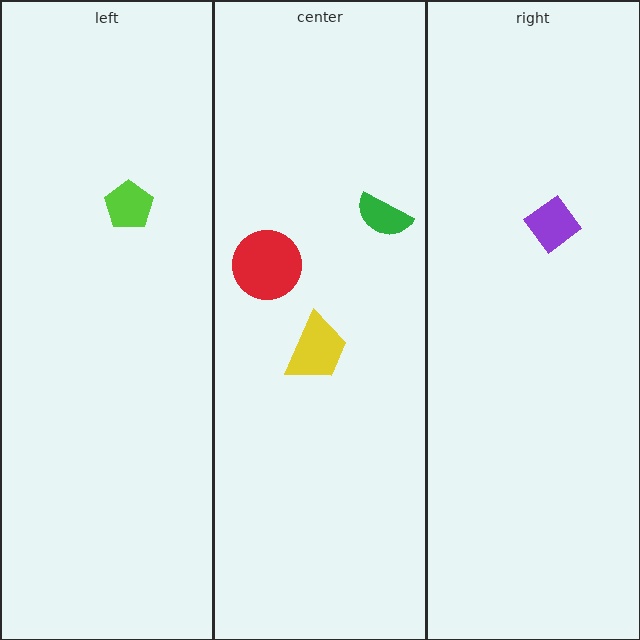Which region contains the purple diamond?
The right region.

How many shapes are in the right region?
1.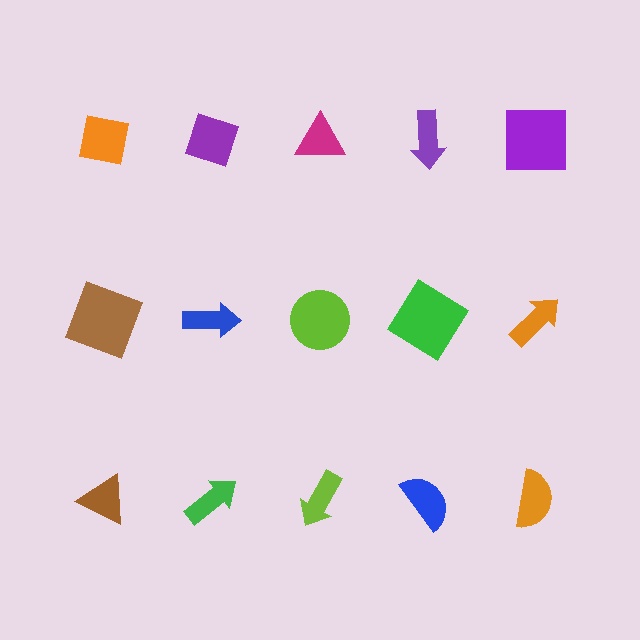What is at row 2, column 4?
A green diamond.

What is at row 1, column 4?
A purple arrow.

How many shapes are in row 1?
5 shapes.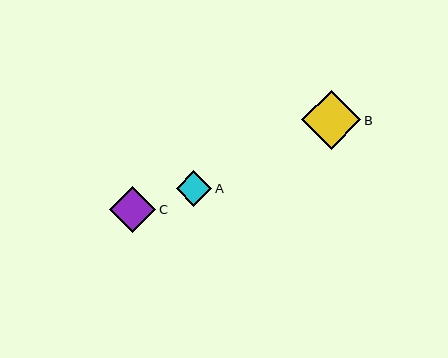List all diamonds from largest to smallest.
From largest to smallest: B, C, A.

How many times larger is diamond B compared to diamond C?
Diamond B is approximately 1.3 times the size of diamond C.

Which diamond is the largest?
Diamond B is the largest with a size of approximately 59 pixels.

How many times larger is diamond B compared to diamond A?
Diamond B is approximately 1.7 times the size of diamond A.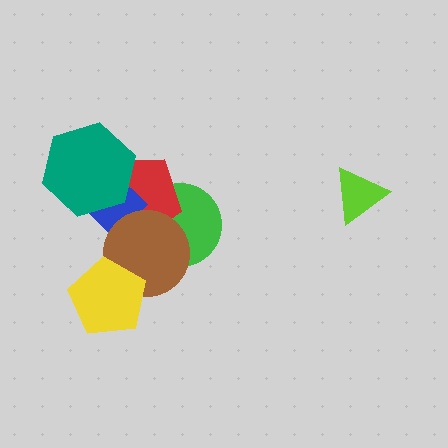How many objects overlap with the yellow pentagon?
1 object overlaps with the yellow pentagon.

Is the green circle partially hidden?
Yes, it is partially covered by another shape.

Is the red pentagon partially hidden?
Yes, it is partially covered by another shape.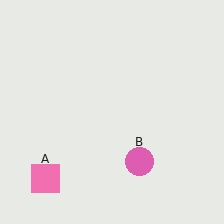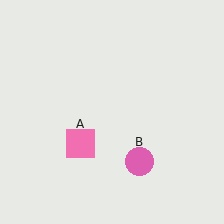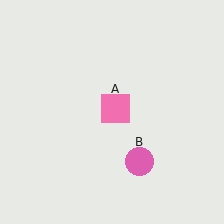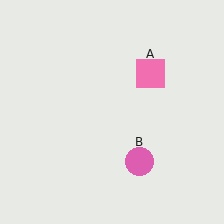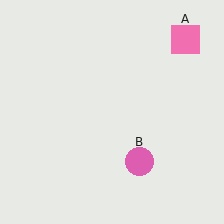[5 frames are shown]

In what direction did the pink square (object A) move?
The pink square (object A) moved up and to the right.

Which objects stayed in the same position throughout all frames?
Pink circle (object B) remained stationary.